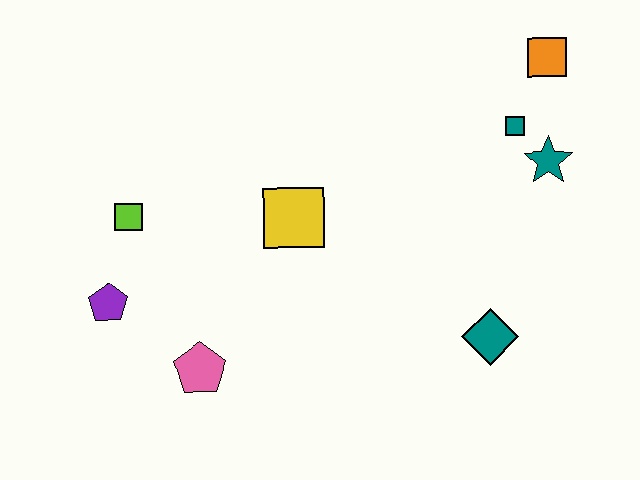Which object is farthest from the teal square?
The purple pentagon is farthest from the teal square.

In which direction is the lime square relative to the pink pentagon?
The lime square is above the pink pentagon.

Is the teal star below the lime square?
No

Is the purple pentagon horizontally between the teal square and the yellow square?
No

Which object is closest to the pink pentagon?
The purple pentagon is closest to the pink pentagon.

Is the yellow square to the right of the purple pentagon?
Yes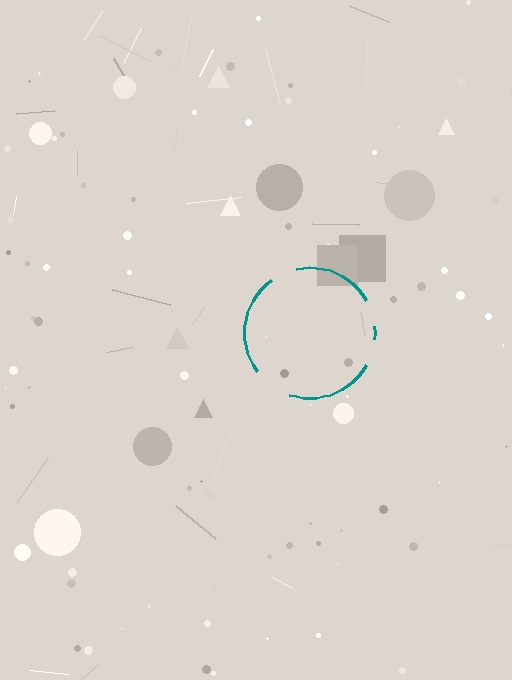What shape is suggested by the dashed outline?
The dashed outline suggests a circle.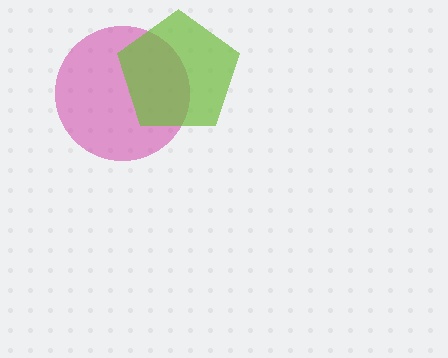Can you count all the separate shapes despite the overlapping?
Yes, there are 2 separate shapes.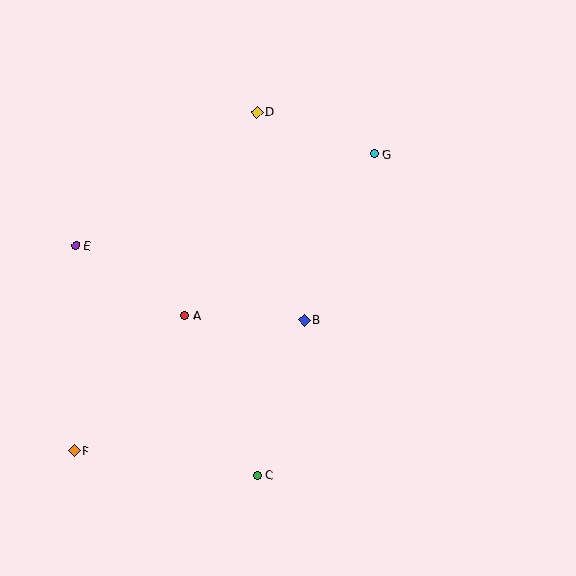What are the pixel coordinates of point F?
Point F is at (74, 451).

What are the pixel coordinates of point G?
Point G is at (374, 154).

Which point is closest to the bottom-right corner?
Point C is closest to the bottom-right corner.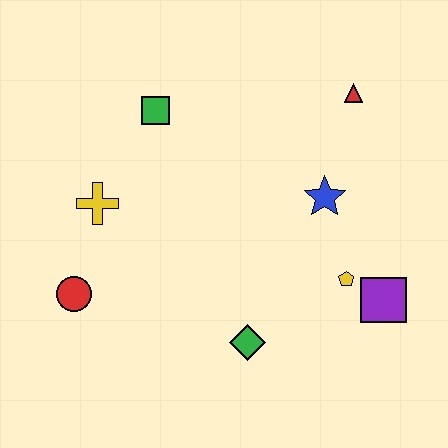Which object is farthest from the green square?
The purple square is farthest from the green square.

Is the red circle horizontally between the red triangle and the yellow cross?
No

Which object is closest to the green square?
The yellow cross is closest to the green square.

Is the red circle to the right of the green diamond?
No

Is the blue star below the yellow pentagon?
No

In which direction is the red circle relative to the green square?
The red circle is below the green square.